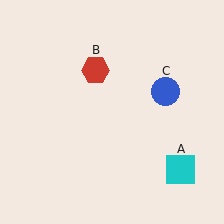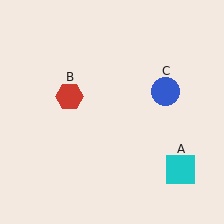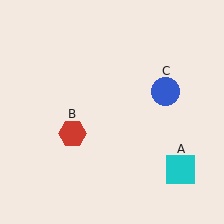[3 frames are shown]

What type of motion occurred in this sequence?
The red hexagon (object B) rotated counterclockwise around the center of the scene.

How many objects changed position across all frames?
1 object changed position: red hexagon (object B).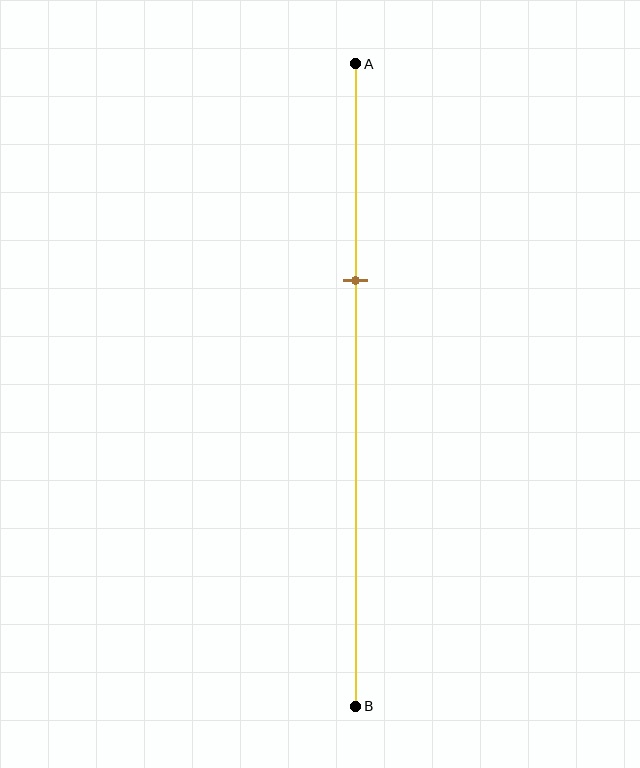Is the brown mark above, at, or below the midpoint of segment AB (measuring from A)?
The brown mark is above the midpoint of segment AB.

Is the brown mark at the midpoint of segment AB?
No, the mark is at about 35% from A, not at the 50% midpoint.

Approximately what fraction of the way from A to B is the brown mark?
The brown mark is approximately 35% of the way from A to B.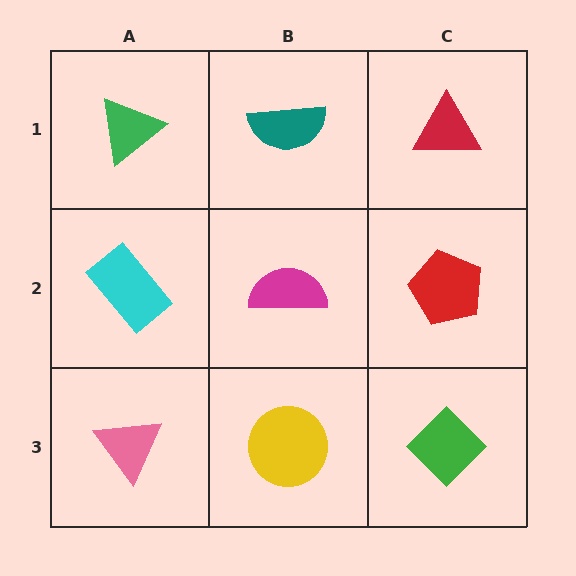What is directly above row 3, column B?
A magenta semicircle.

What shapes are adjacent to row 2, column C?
A red triangle (row 1, column C), a green diamond (row 3, column C), a magenta semicircle (row 2, column B).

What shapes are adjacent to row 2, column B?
A teal semicircle (row 1, column B), a yellow circle (row 3, column B), a cyan rectangle (row 2, column A), a red pentagon (row 2, column C).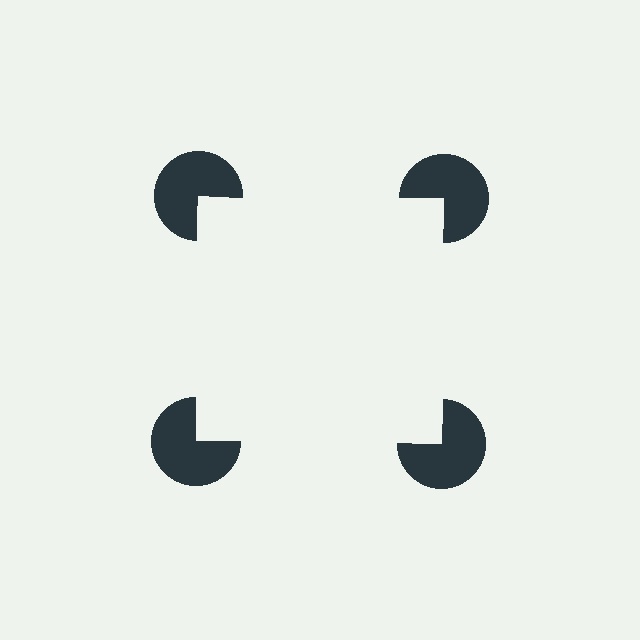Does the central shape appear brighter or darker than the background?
It typically appears slightly brighter than the background, even though no actual brightness change is drawn.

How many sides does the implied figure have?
4 sides.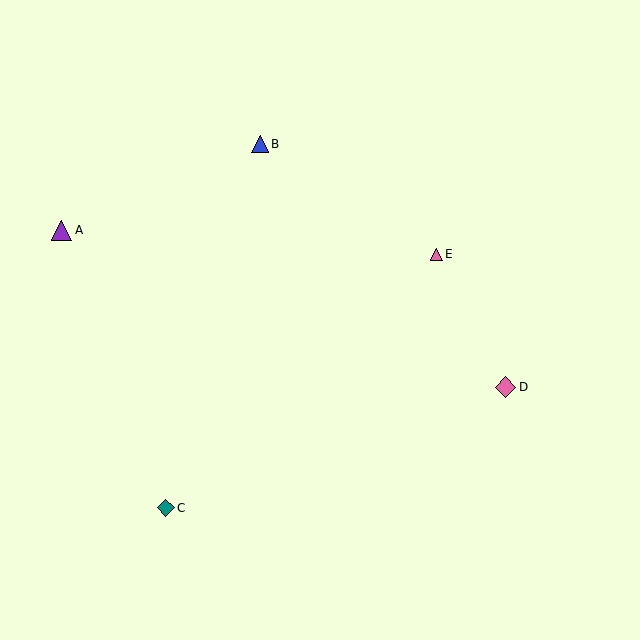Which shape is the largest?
The pink diamond (labeled D) is the largest.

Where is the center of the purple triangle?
The center of the purple triangle is at (62, 230).